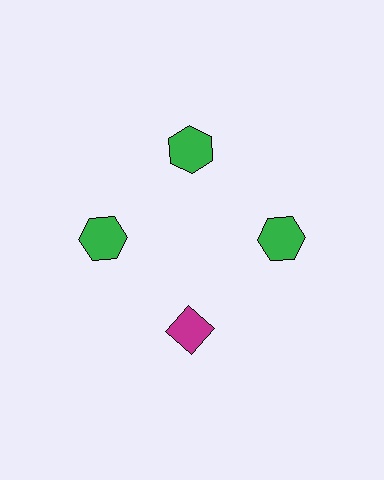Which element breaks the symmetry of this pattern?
The magenta diamond at roughly the 6 o'clock position breaks the symmetry. All other shapes are green hexagons.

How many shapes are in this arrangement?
There are 4 shapes arranged in a ring pattern.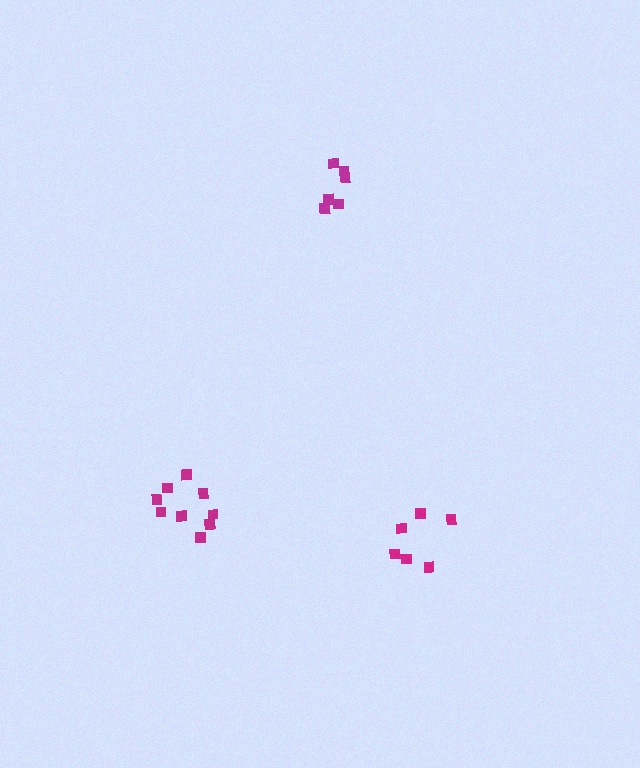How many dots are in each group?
Group 1: 10 dots, Group 2: 6 dots, Group 3: 6 dots (22 total).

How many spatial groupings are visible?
There are 3 spatial groupings.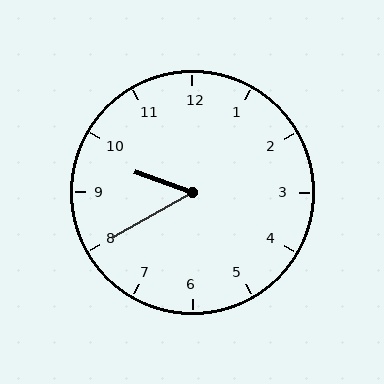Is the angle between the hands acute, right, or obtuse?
It is acute.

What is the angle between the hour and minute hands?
Approximately 50 degrees.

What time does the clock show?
9:40.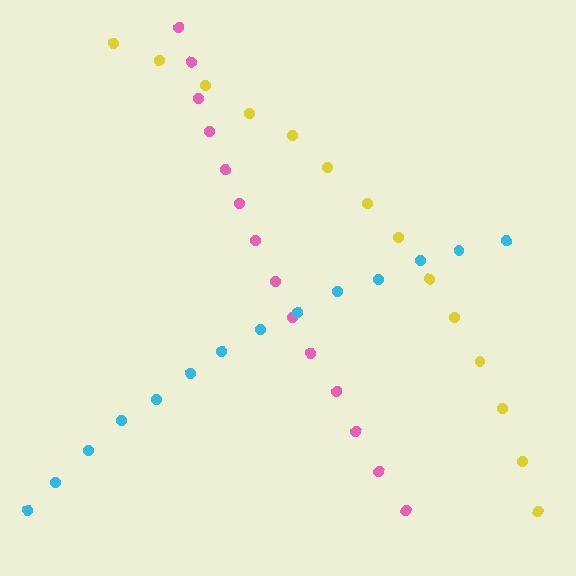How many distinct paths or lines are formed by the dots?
There are 3 distinct paths.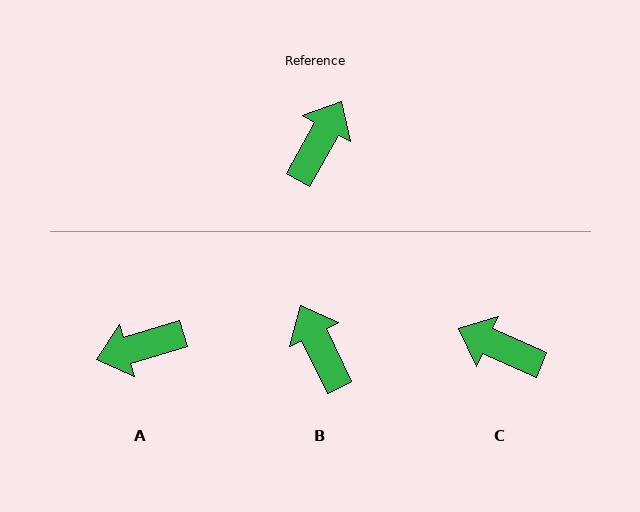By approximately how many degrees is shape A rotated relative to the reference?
Approximately 136 degrees counter-clockwise.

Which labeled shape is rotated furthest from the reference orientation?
A, about 136 degrees away.